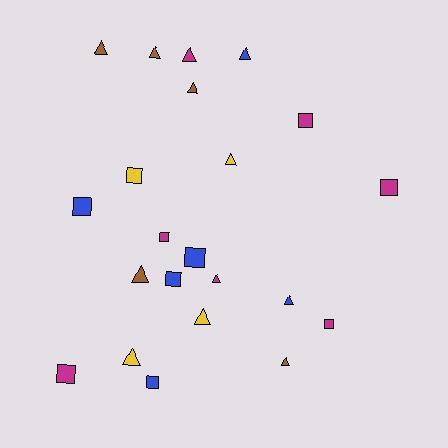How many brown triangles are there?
There are 5 brown triangles.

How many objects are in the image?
There are 22 objects.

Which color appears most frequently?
Magenta, with 7 objects.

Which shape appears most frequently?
Triangle, with 12 objects.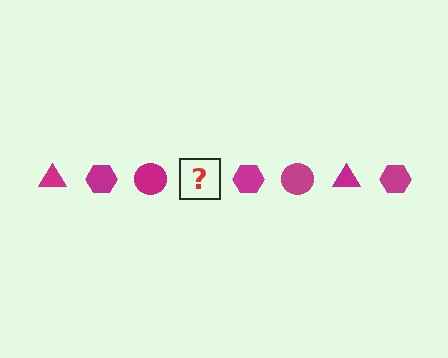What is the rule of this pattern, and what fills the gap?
The rule is that the pattern cycles through triangle, hexagon, circle shapes in magenta. The gap should be filled with a magenta triangle.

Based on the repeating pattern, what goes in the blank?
The blank should be a magenta triangle.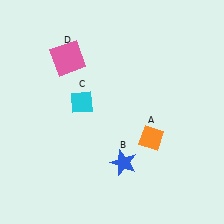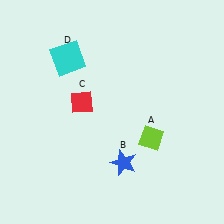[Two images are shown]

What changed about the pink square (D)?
In Image 1, D is pink. In Image 2, it changed to cyan.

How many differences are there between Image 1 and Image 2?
There are 3 differences between the two images.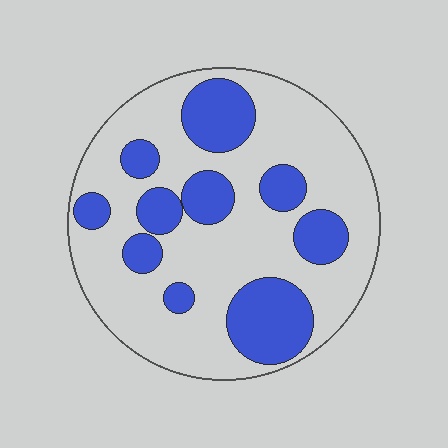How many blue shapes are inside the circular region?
10.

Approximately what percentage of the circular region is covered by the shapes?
Approximately 30%.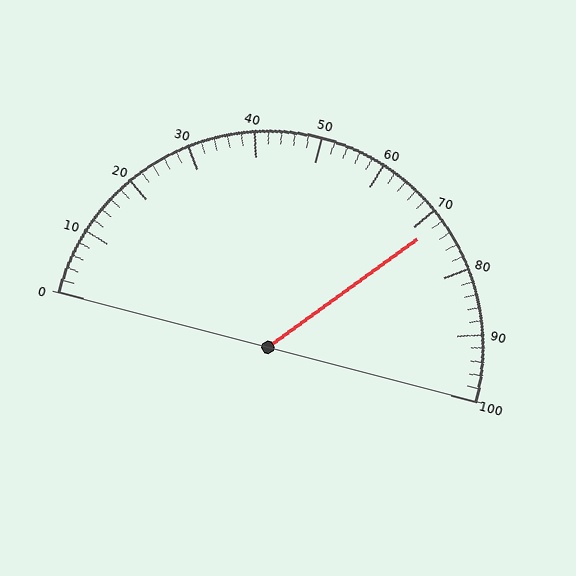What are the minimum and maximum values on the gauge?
The gauge ranges from 0 to 100.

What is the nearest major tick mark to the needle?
The nearest major tick mark is 70.